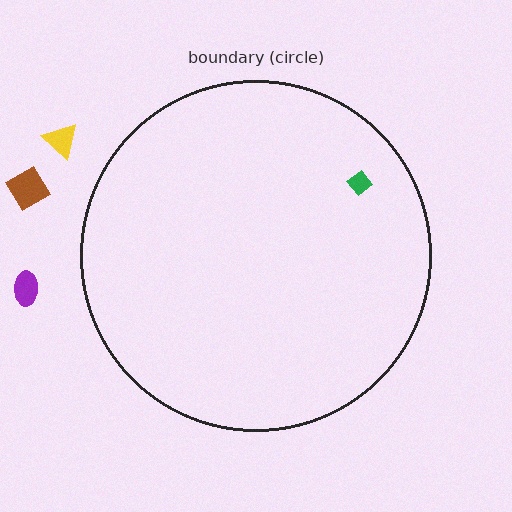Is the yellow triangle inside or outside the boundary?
Outside.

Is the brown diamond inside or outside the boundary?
Outside.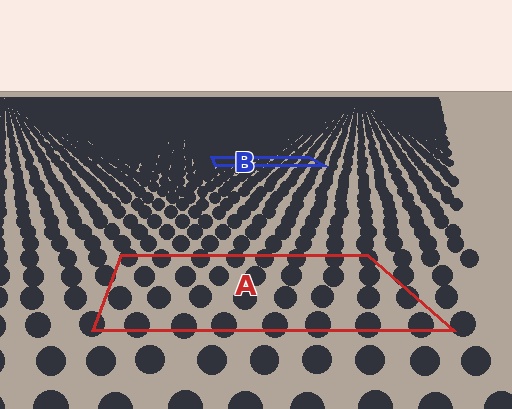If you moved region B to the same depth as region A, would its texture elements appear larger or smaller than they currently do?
They would appear larger. At a closer depth, the same texture elements are projected at a bigger on-screen size.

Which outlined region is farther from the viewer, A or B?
Region B is farther from the viewer — the texture elements inside it appear smaller and more densely packed.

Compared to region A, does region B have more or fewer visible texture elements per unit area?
Region B has more texture elements per unit area — they are packed more densely because it is farther away.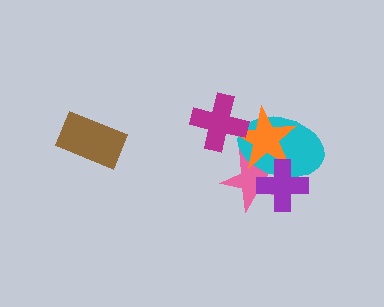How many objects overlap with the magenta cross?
1 object overlaps with the magenta cross.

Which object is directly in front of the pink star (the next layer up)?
The cyan ellipse is directly in front of the pink star.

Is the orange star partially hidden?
Yes, it is partially covered by another shape.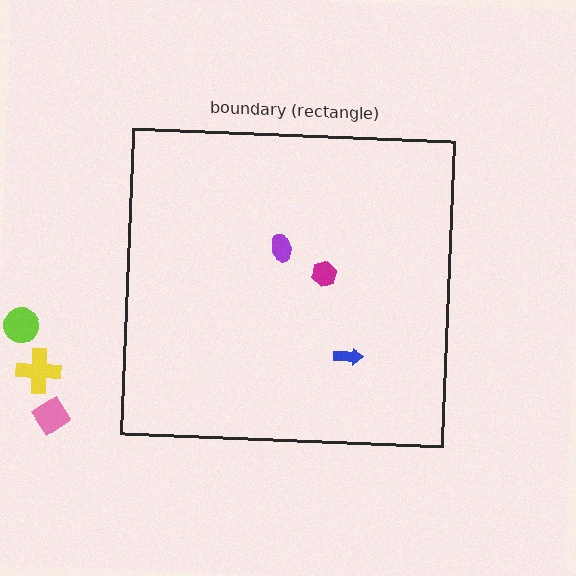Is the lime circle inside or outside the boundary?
Outside.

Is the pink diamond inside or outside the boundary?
Outside.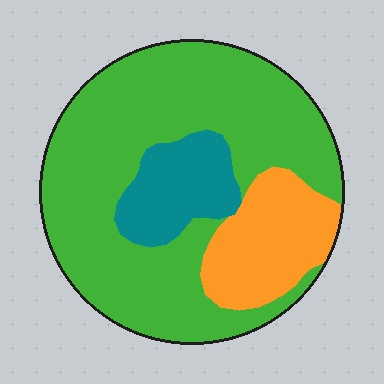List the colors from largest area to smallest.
From largest to smallest: green, orange, teal.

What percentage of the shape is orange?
Orange covers around 20% of the shape.